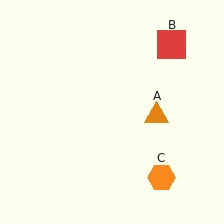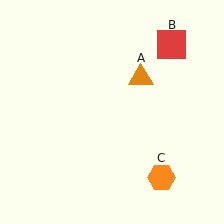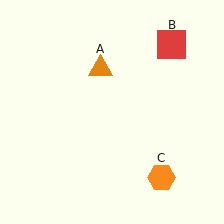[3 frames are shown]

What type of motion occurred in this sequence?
The orange triangle (object A) rotated counterclockwise around the center of the scene.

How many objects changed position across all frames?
1 object changed position: orange triangle (object A).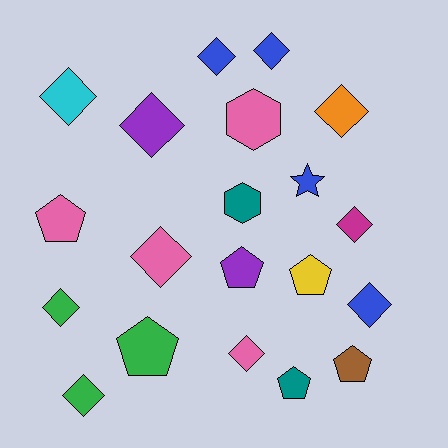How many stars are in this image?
There is 1 star.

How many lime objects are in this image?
There are no lime objects.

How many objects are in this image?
There are 20 objects.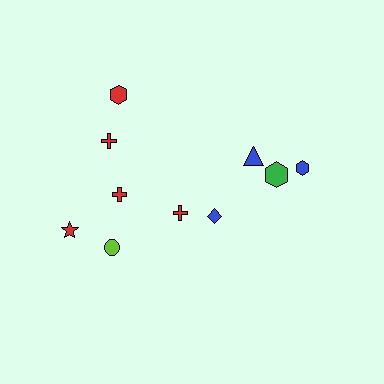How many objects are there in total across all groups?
There are 10 objects.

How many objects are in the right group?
There are 4 objects.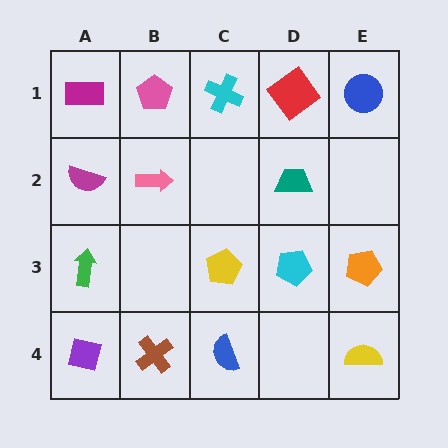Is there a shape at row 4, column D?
No, that cell is empty.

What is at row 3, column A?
A green arrow.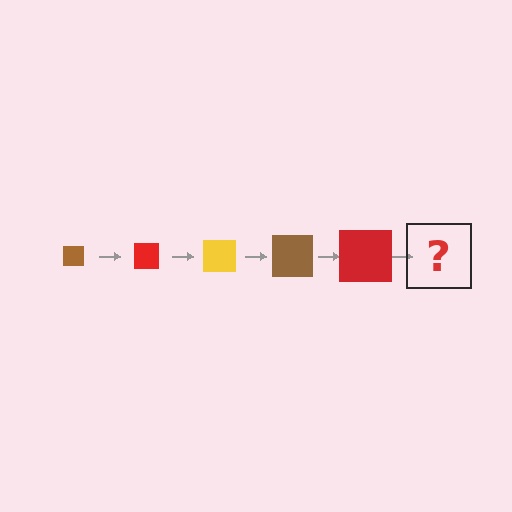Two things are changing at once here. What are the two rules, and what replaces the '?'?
The two rules are that the square grows larger each step and the color cycles through brown, red, and yellow. The '?' should be a yellow square, larger than the previous one.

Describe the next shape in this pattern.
It should be a yellow square, larger than the previous one.